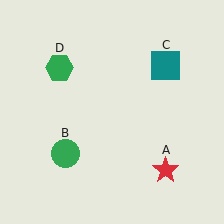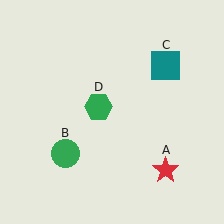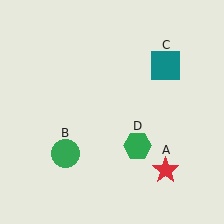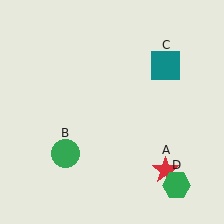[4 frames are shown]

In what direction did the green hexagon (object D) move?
The green hexagon (object D) moved down and to the right.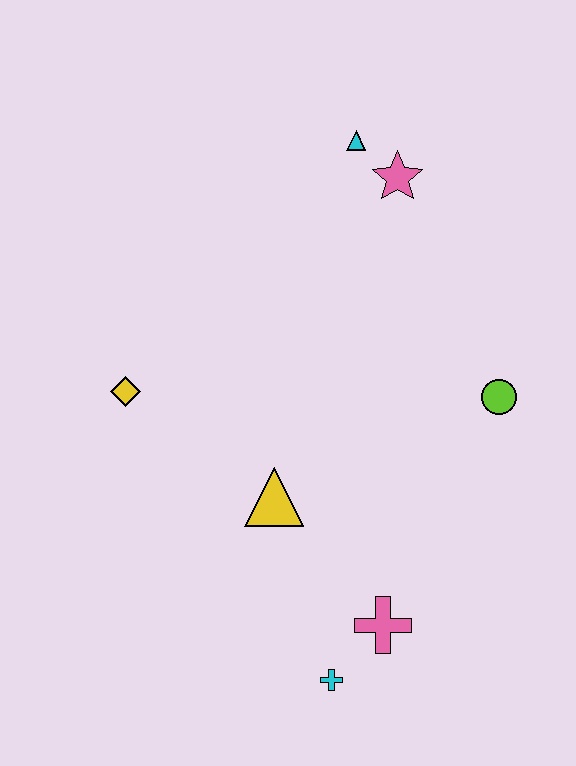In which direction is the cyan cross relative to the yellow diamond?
The cyan cross is below the yellow diamond.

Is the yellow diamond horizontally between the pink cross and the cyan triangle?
No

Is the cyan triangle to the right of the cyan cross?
Yes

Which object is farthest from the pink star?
The cyan cross is farthest from the pink star.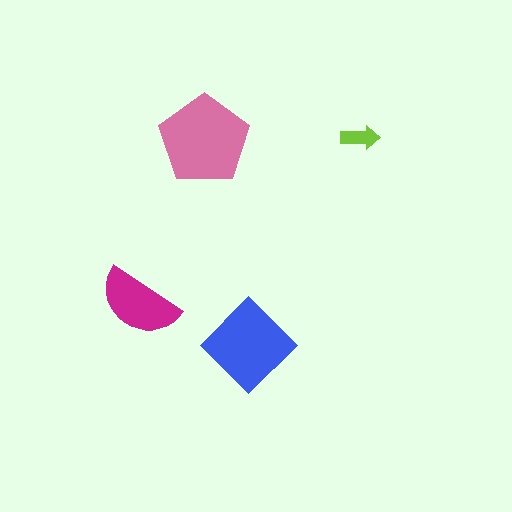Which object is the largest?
The pink pentagon.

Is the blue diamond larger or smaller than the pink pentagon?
Smaller.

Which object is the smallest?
The lime arrow.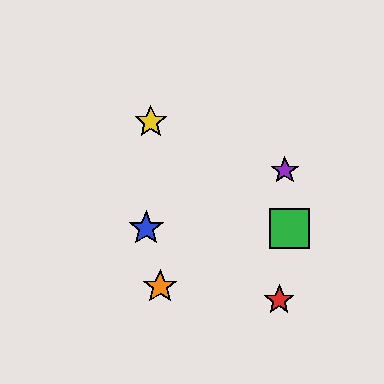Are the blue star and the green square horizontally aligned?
Yes, both are at y≈229.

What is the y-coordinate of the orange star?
The orange star is at y≈287.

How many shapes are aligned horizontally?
2 shapes (the blue star, the green square) are aligned horizontally.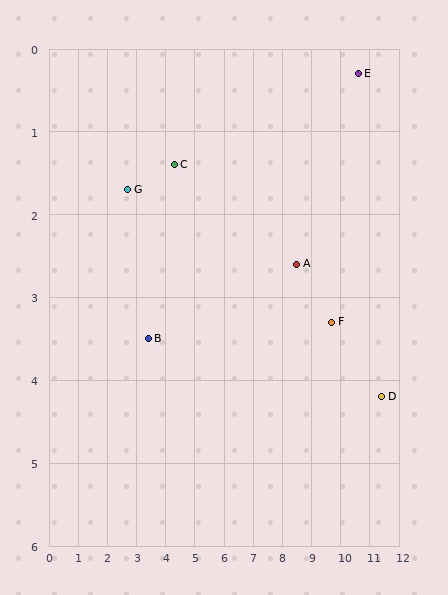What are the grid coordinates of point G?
Point G is at approximately (2.7, 1.7).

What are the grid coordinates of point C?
Point C is at approximately (4.3, 1.4).